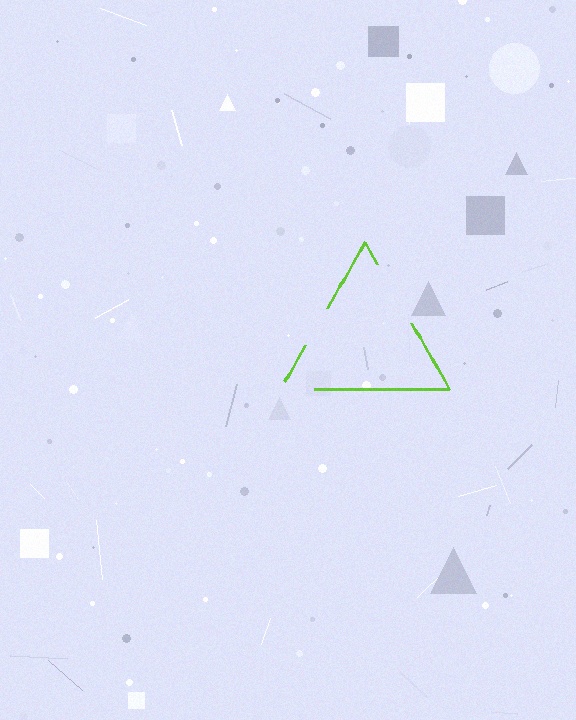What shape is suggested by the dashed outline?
The dashed outline suggests a triangle.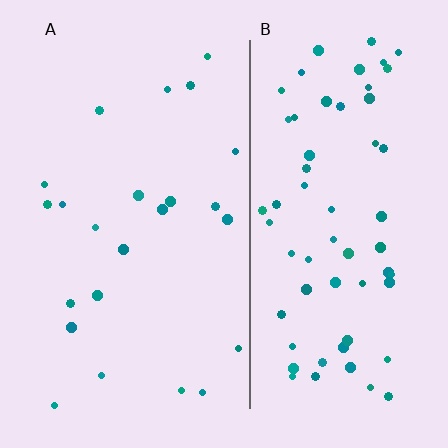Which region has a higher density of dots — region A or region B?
B (the right).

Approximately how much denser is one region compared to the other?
Approximately 2.7× — region B over region A.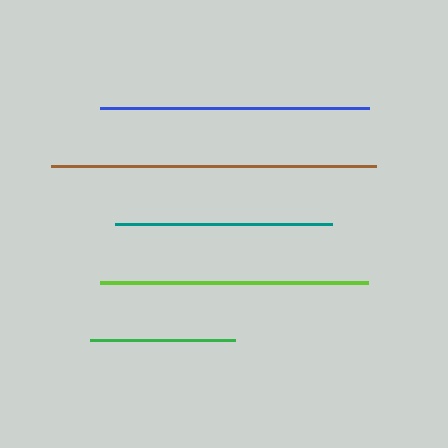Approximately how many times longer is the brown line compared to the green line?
The brown line is approximately 2.2 times the length of the green line.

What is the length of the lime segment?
The lime segment is approximately 268 pixels long.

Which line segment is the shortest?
The green line is the shortest at approximately 145 pixels.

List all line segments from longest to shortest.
From longest to shortest: brown, blue, lime, teal, green.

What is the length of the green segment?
The green segment is approximately 145 pixels long.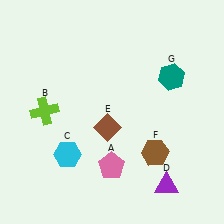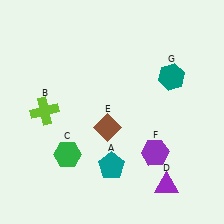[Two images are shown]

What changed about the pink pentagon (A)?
In Image 1, A is pink. In Image 2, it changed to teal.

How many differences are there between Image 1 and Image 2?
There are 3 differences between the two images.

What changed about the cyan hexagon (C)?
In Image 1, C is cyan. In Image 2, it changed to green.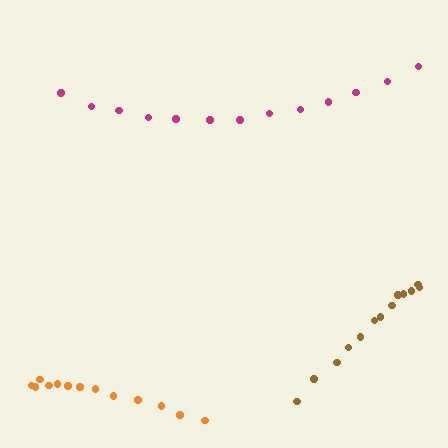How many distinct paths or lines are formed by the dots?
There are 3 distinct paths.